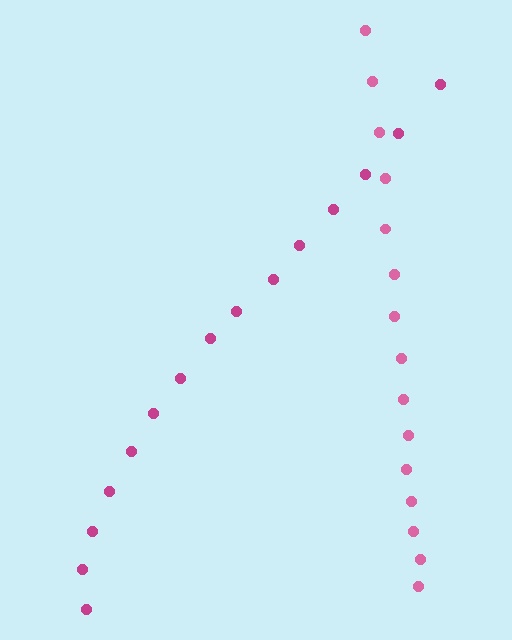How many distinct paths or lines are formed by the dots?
There are 2 distinct paths.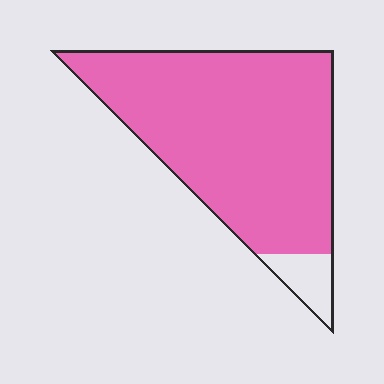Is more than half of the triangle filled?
Yes.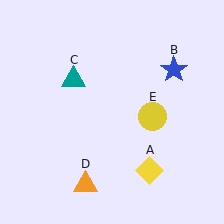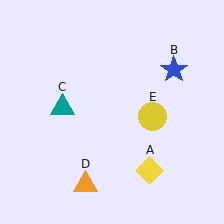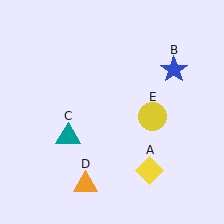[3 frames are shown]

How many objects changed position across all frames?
1 object changed position: teal triangle (object C).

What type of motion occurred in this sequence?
The teal triangle (object C) rotated counterclockwise around the center of the scene.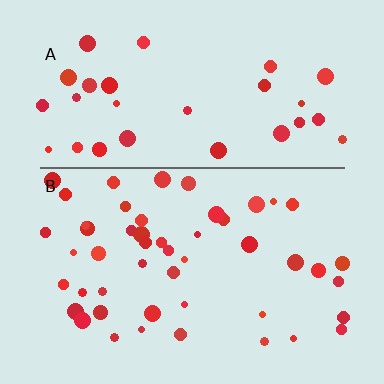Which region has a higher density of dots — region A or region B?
B (the bottom).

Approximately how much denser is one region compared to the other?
Approximately 1.5× — region B over region A.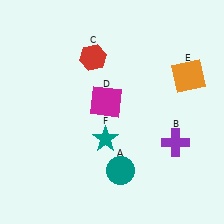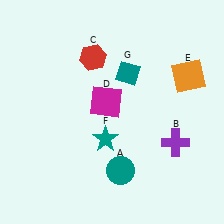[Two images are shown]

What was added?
A teal diamond (G) was added in Image 2.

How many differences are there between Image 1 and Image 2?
There is 1 difference between the two images.